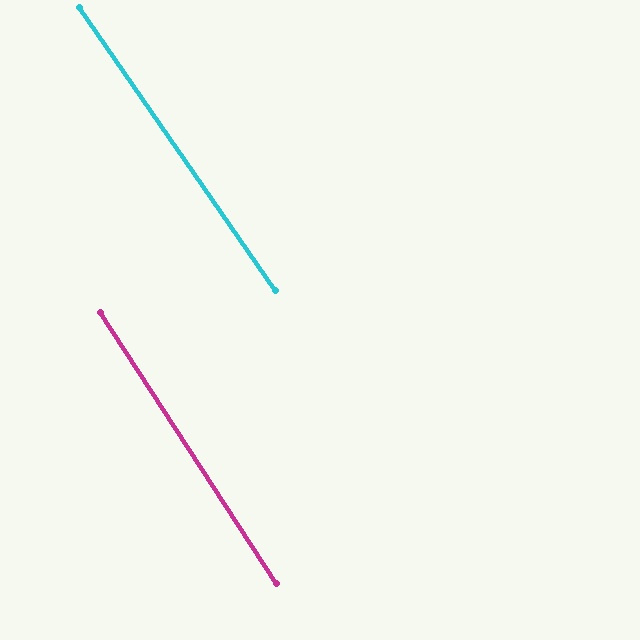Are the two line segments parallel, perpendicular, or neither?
Parallel — their directions differ by only 1.8°.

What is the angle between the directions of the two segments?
Approximately 2 degrees.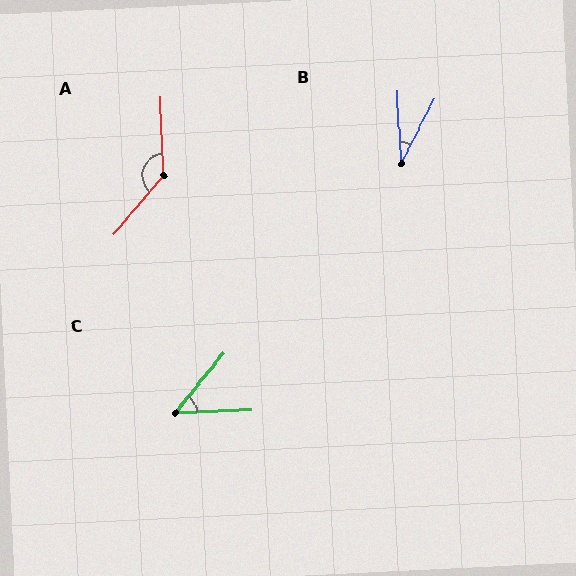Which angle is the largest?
A, at approximately 137 degrees.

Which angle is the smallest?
B, at approximately 30 degrees.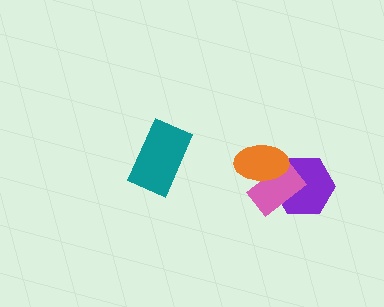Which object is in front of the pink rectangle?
The orange ellipse is in front of the pink rectangle.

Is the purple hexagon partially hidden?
Yes, it is partially covered by another shape.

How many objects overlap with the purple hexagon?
2 objects overlap with the purple hexagon.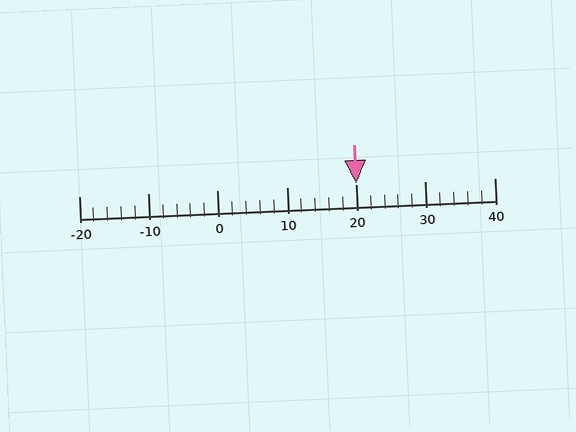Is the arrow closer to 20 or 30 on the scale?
The arrow is closer to 20.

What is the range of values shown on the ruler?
The ruler shows values from -20 to 40.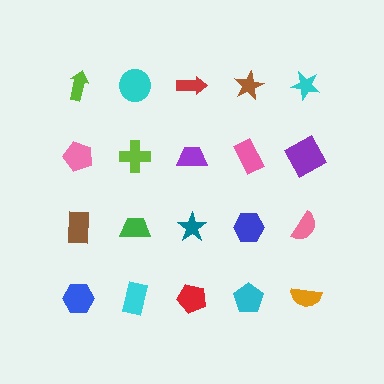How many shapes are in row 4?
5 shapes.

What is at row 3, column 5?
A pink semicircle.